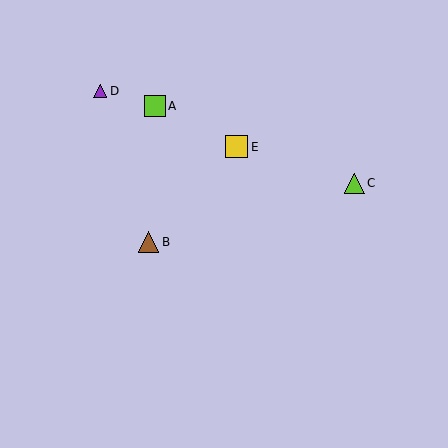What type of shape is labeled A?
Shape A is a lime square.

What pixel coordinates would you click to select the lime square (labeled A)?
Click at (155, 106) to select the lime square A.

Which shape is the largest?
The yellow square (labeled E) is the largest.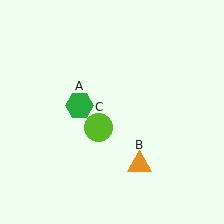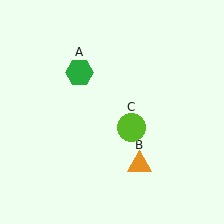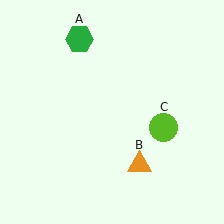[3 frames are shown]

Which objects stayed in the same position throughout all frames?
Orange triangle (object B) remained stationary.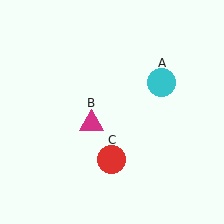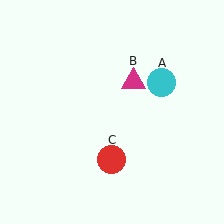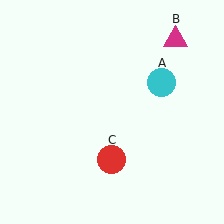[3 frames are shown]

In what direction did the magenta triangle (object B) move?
The magenta triangle (object B) moved up and to the right.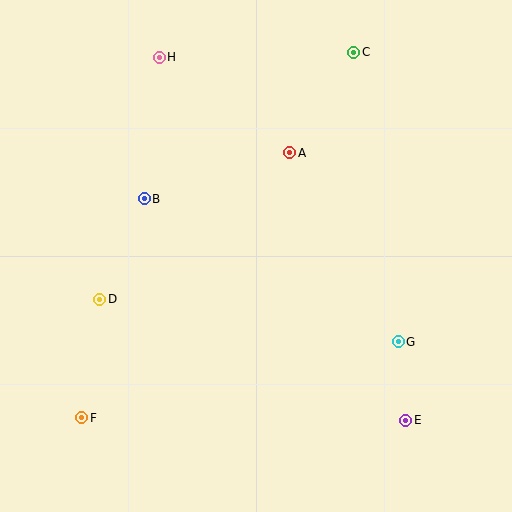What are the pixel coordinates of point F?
Point F is at (82, 418).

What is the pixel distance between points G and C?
The distance between G and C is 293 pixels.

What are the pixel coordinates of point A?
Point A is at (289, 153).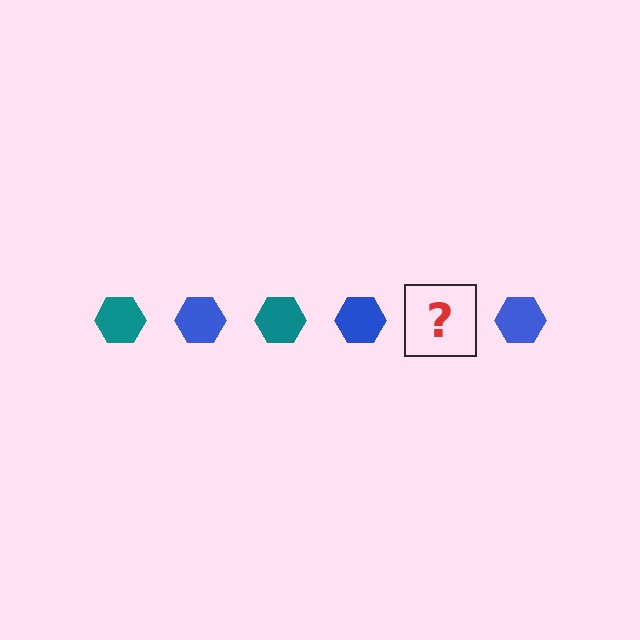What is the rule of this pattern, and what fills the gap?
The rule is that the pattern cycles through teal, blue hexagons. The gap should be filled with a teal hexagon.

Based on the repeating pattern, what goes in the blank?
The blank should be a teal hexagon.